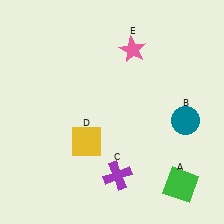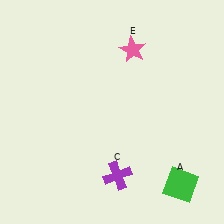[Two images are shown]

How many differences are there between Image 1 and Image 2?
There are 2 differences between the two images.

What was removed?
The yellow square (D), the teal circle (B) were removed in Image 2.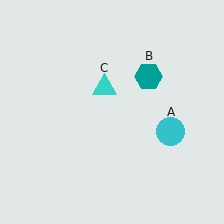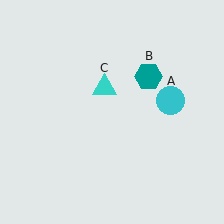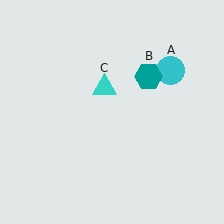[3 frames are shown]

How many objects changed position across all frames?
1 object changed position: cyan circle (object A).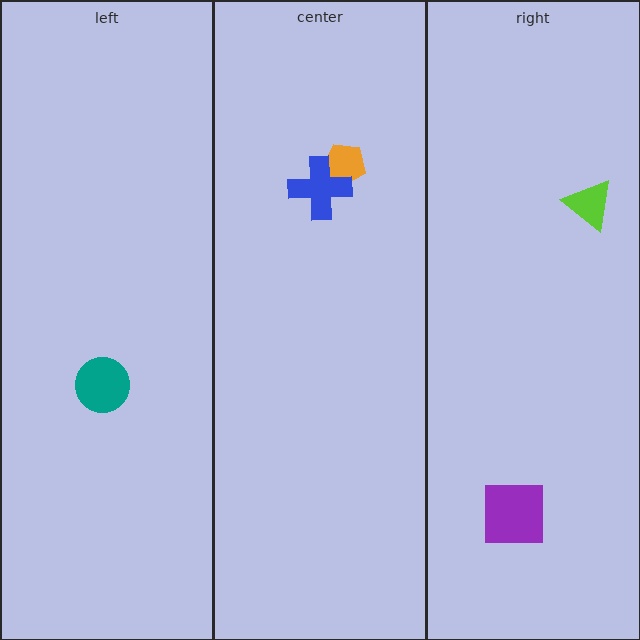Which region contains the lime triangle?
The right region.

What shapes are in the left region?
The teal circle.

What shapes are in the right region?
The lime triangle, the purple square.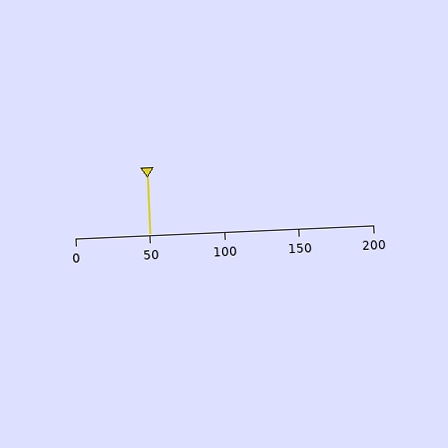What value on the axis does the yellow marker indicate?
The marker indicates approximately 50.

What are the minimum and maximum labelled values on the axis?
The axis runs from 0 to 200.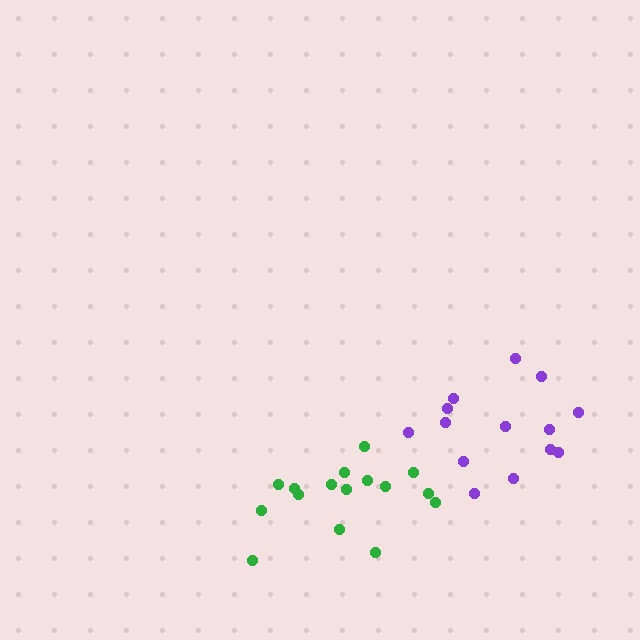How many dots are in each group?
Group 1: 16 dots, Group 2: 14 dots (30 total).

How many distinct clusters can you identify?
There are 2 distinct clusters.